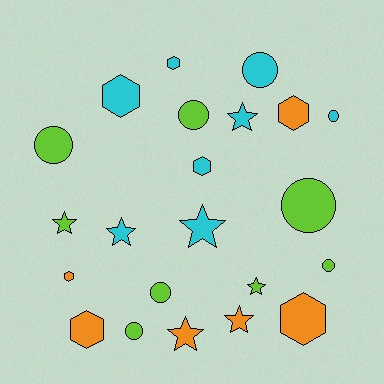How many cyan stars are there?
There are 3 cyan stars.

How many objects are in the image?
There are 22 objects.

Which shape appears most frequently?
Circle, with 8 objects.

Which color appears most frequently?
Lime, with 8 objects.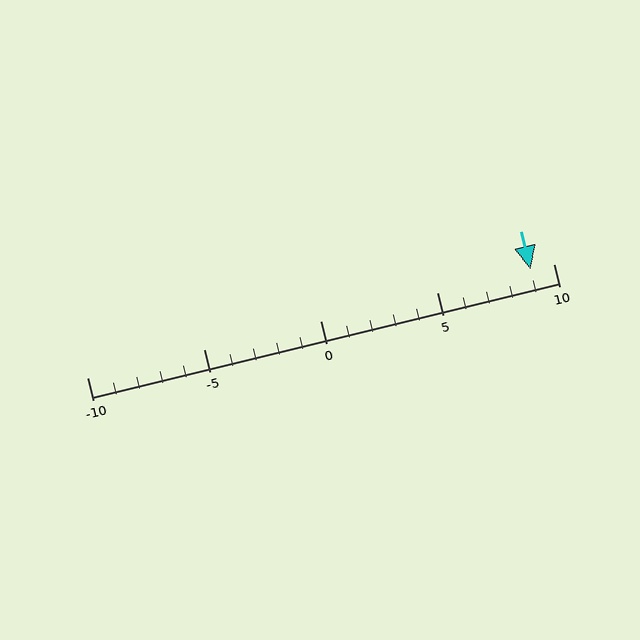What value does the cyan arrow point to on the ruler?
The cyan arrow points to approximately 9.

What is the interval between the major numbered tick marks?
The major tick marks are spaced 5 units apart.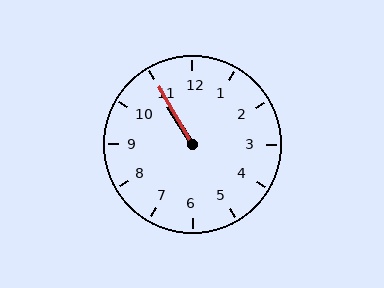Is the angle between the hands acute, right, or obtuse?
It is acute.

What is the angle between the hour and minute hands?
Approximately 2 degrees.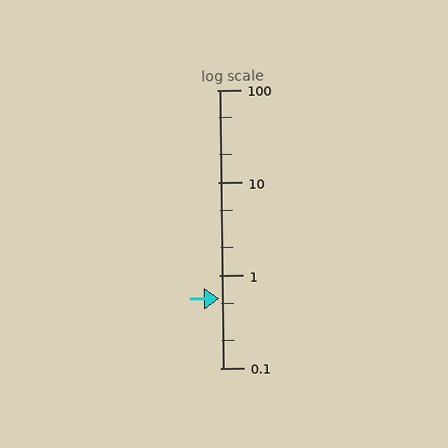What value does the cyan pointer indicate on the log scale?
The pointer indicates approximately 0.56.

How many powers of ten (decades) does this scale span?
The scale spans 3 decades, from 0.1 to 100.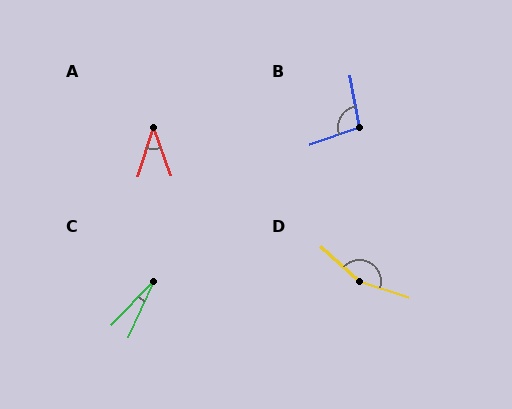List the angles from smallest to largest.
C (19°), A (37°), B (99°), D (155°).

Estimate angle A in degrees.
Approximately 37 degrees.